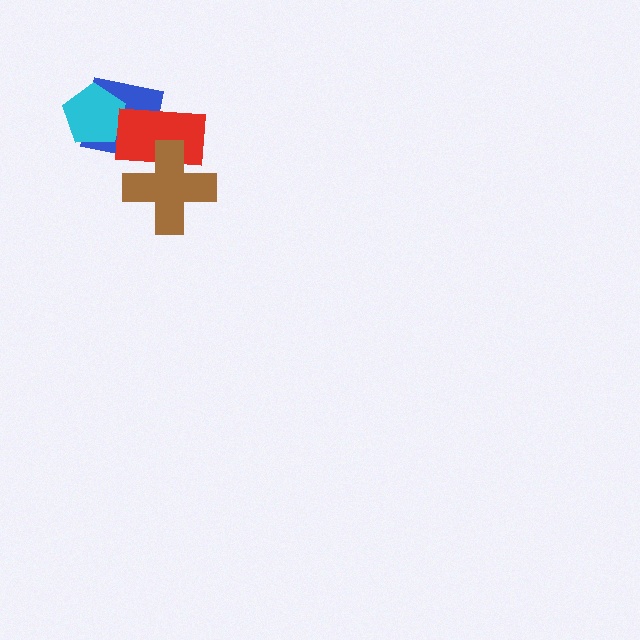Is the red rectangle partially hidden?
Yes, it is partially covered by another shape.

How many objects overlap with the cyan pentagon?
1 object overlaps with the cyan pentagon.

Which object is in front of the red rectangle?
The brown cross is in front of the red rectangle.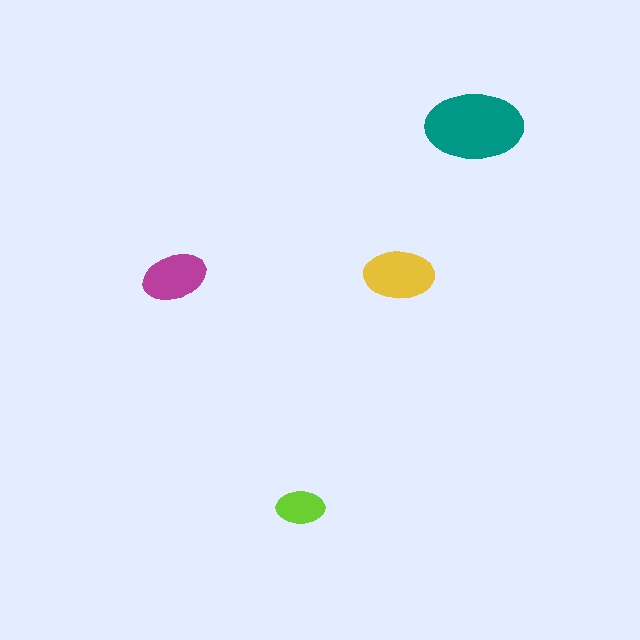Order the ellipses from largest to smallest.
the teal one, the yellow one, the magenta one, the lime one.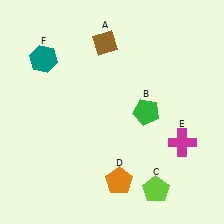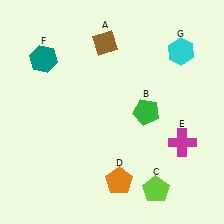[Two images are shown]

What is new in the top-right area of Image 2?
A cyan hexagon (G) was added in the top-right area of Image 2.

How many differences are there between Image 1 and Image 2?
There is 1 difference between the two images.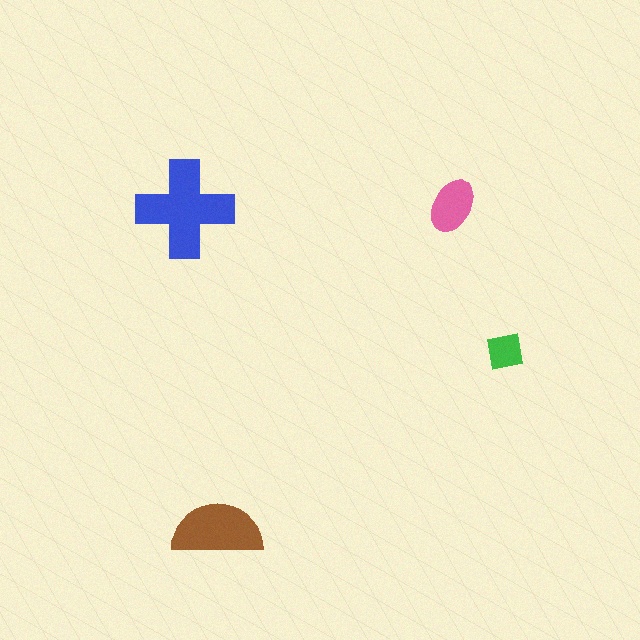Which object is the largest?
The blue cross.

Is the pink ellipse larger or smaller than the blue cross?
Smaller.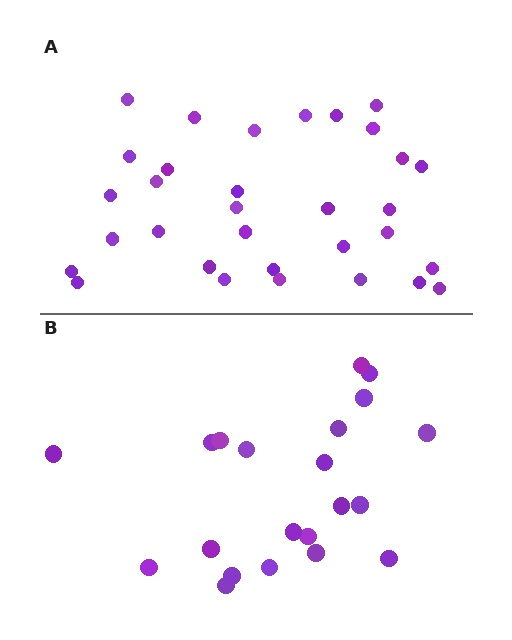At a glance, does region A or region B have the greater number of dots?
Region A (the top region) has more dots.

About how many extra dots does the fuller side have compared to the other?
Region A has roughly 12 or so more dots than region B.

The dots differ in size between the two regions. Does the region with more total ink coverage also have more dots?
No. Region B has more total ink coverage because its dots are larger, but region A actually contains more individual dots. Total area can be misleading — the number of items is what matters here.